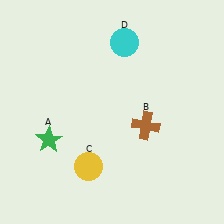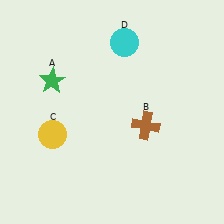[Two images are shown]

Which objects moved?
The objects that moved are: the green star (A), the yellow circle (C).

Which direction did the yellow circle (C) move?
The yellow circle (C) moved left.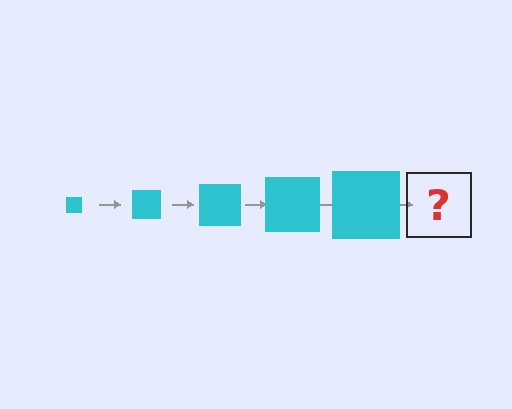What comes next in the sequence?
The next element should be a cyan square, larger than the previous one.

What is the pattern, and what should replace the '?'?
The pattern is that the square gets progressively larger each step. The '?' should be a cyan square, larger than the previous one.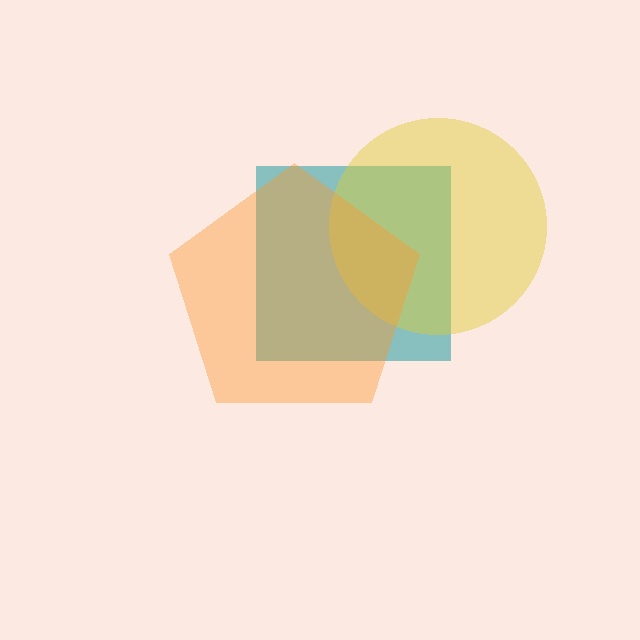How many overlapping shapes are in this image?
There are 3 overlapping shapes in the image.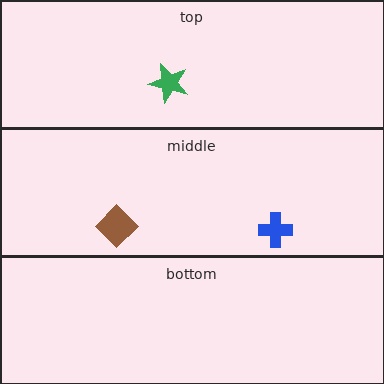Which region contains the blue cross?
The middle region.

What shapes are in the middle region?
The brown diamond, the blue cross.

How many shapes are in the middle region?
2.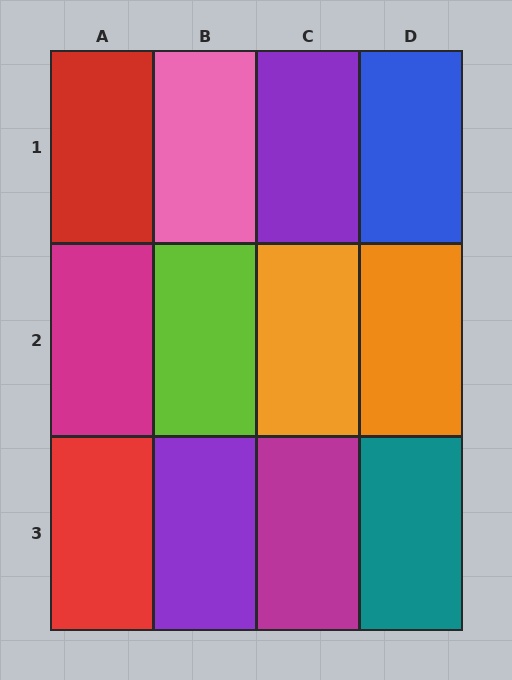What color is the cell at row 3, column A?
Red.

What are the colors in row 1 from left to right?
Red, pink, purple, blue.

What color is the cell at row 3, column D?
Teal.